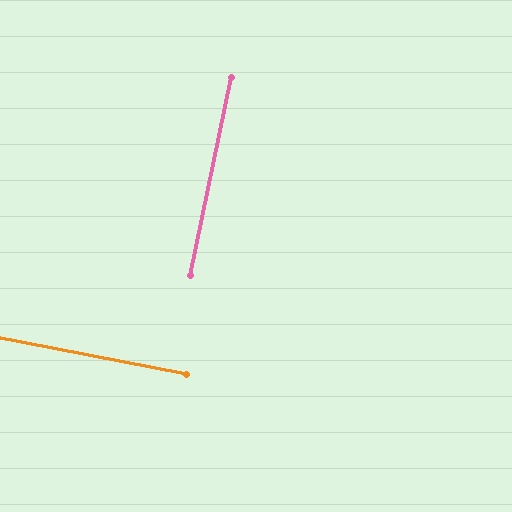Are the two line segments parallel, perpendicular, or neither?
Perpendicular — they meet at approximately 89°.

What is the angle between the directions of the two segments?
Approximately 89 degrees.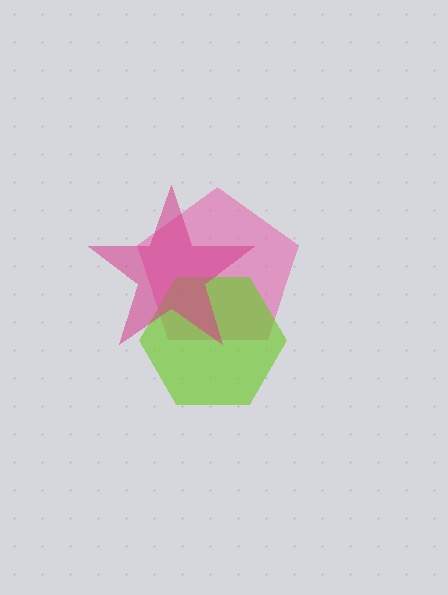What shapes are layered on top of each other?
The layered shapes are: a pink pentagon, a lime hexagon, a magenta star.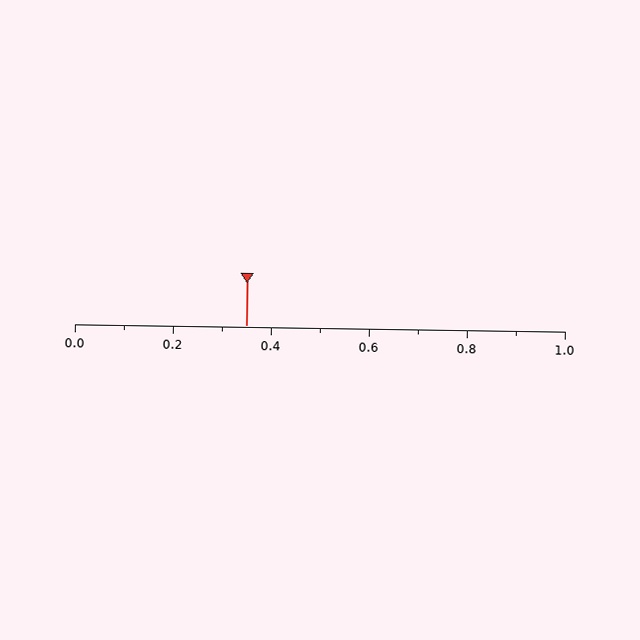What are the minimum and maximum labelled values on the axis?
The axis runs from 0.0 to 1.0.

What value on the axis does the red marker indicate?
The marker indicates approximately 0.35.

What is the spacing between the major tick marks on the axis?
The major ticks are spaced 0.2 apart.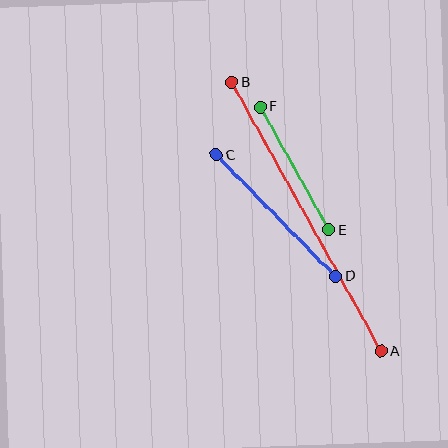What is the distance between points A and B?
The distance is approximately 308 pixels.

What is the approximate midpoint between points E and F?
The midpoint is at approximately (294, 168) pixels.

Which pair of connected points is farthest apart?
Points A and B are farthest apart.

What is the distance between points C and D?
The distance is approximately 170 pixels.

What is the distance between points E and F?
The distance is approximately 141 pixels.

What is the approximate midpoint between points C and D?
The midpoint is at approximately (276, 216) pixels.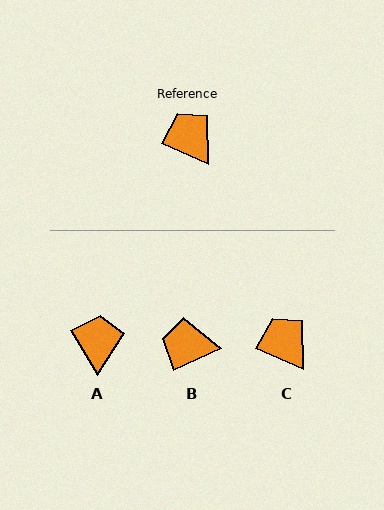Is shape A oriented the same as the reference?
No, it is off by about 35 degrees.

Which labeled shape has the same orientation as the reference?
C.